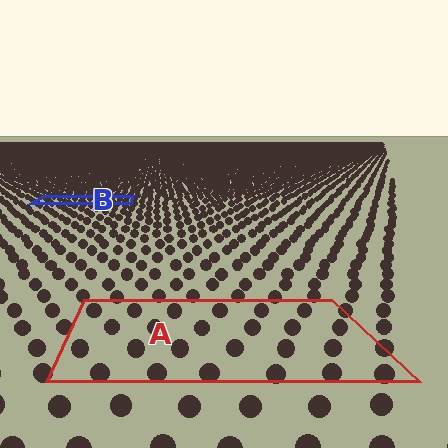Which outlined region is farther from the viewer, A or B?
Region B is farther from the viewer — the texture elements inside it appear smaller and more densely packed.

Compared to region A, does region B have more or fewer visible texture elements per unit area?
Region B has more texture elements per unit area — they are packed more densely because it is farther away.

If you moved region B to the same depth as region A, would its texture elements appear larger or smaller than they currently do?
They would appear larger. At a closer depth, the same texture elements are projected at a bigger on-screen size.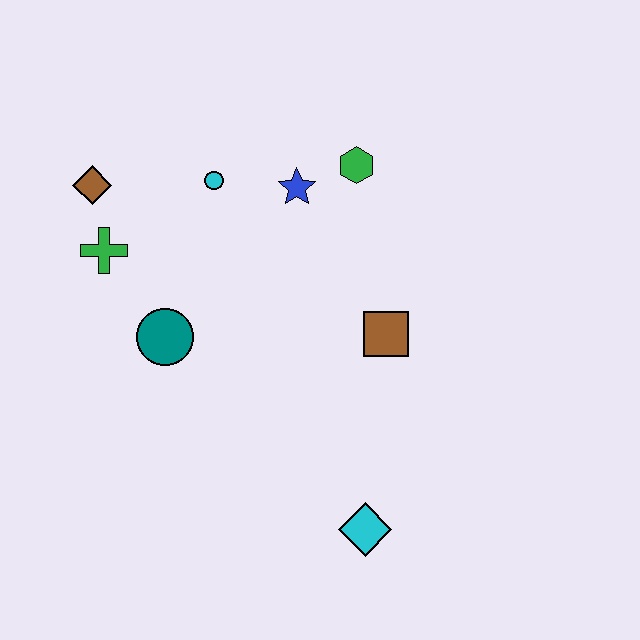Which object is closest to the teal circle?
The green cross is closest to the teal circle.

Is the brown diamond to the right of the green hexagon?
No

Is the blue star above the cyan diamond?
Yes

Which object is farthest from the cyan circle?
The cyan diamond is farthest from the cyan circle.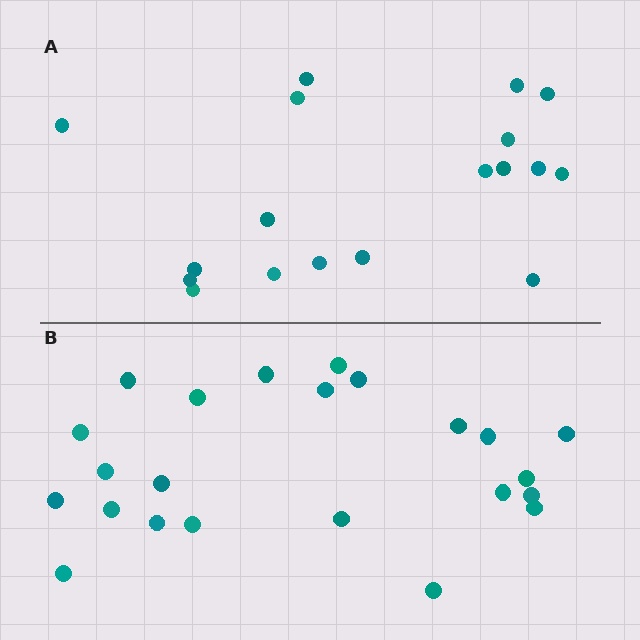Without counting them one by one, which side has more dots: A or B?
Region B (the bottom region) has more dots.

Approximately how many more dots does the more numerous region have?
Region B has about 5 more dots than region A.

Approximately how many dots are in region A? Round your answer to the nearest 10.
About 20 dots. (The exact count is 18, which rounds to 20.)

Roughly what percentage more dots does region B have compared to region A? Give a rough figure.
About 30% more.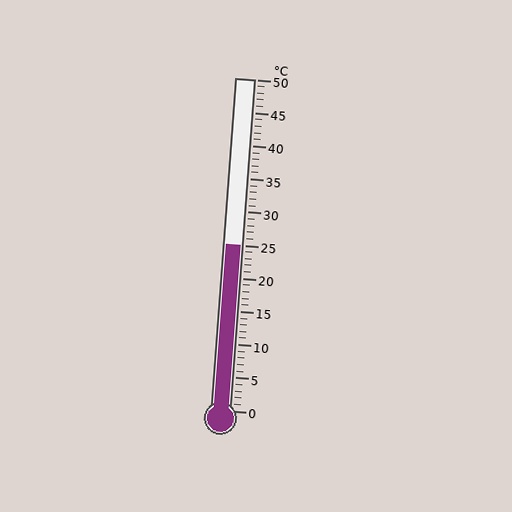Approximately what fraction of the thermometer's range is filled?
The thermometer is filled to approximately 50% of its range.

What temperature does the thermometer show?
The thermometer shows approximately 25°C.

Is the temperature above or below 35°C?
The temperature is below 35°C.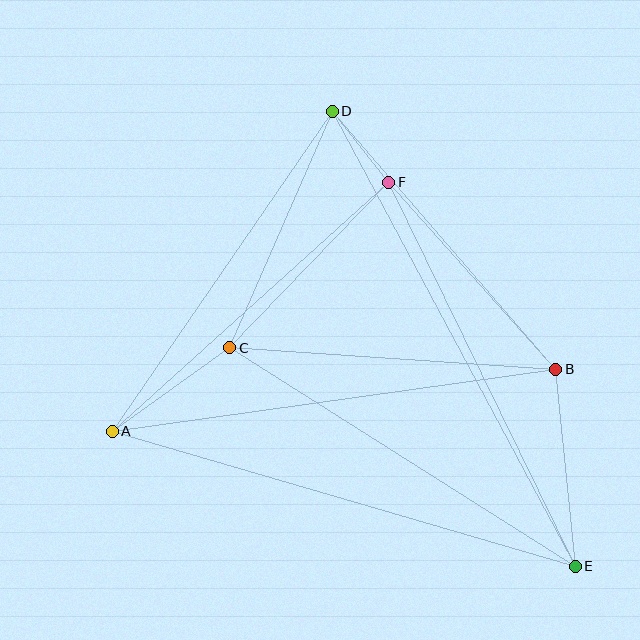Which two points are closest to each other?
Points D and F are closest to each other.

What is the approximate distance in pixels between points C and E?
The distance between C and E is approximately 409 pixels.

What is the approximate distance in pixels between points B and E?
The distance between B and E is approximately 198 pixels.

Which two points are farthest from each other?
Points D and E are farthest from each other.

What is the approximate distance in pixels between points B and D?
The distance between B and D is approximately 341 pixels.